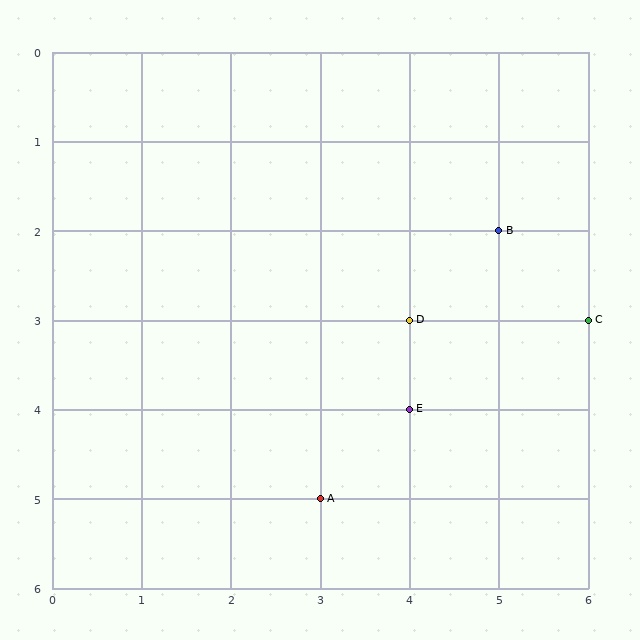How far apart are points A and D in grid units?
Points A and D are 1 column and 2 rows apart (about 2.2 grid units diagonally).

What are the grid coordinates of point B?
Point B is at grid coordinates (5, 2).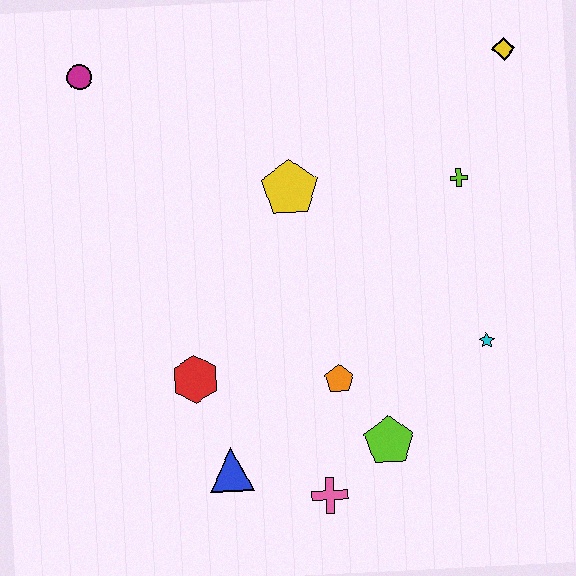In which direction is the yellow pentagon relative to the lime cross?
The yellow pentagon is to the left of the lime cross.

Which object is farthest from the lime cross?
The magenta circle is farthest from the lime cross.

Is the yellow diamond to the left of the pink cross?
No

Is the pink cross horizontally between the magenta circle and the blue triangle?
No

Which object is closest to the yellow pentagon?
The lime cross is closest to the yellow pentagon.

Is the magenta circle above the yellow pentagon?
Yes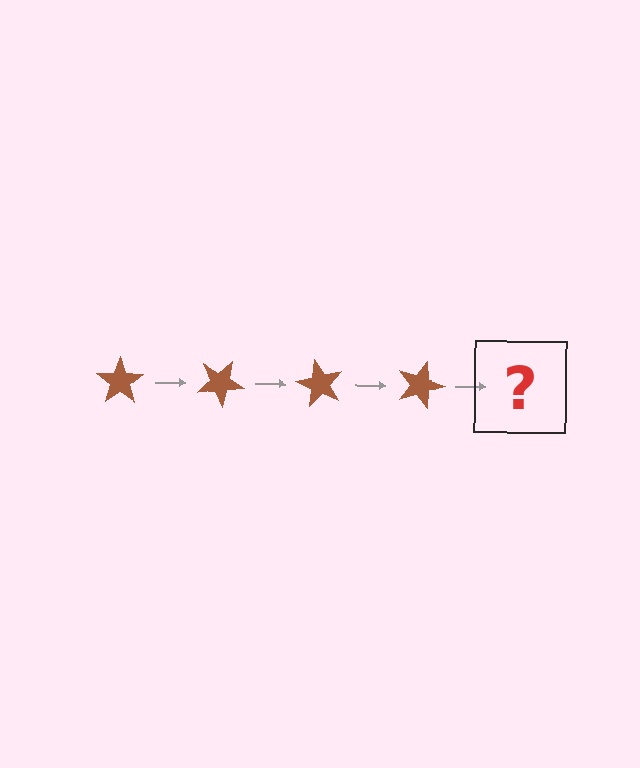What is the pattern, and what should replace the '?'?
The pattern is that the star rotates 30 degrees each step. The '?' should be a brown star rotated 120 degrees.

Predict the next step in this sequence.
The next step is a brown star rotated 120 degrees.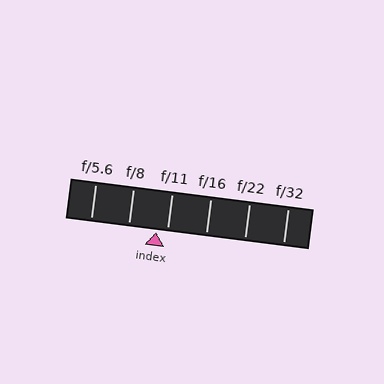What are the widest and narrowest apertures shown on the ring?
The widest aperture shown is f/5.6 and the narrowest is f/32.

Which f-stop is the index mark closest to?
The index mark is closest to f/11.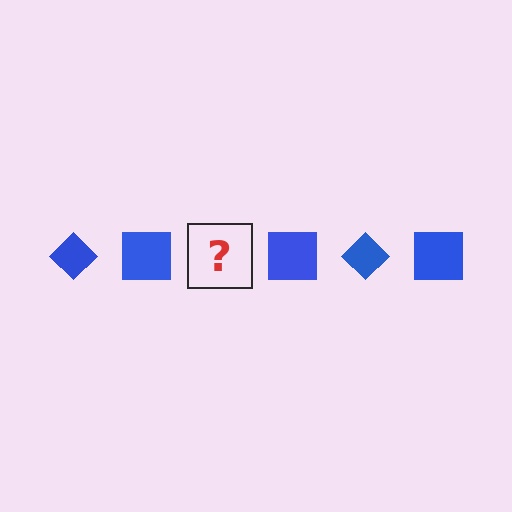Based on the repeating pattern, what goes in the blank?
The blank should be a blue diamond.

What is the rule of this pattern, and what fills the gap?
The rule is that the pattern cycles through diamond, square shapes in blue. The gap should be filled with a blue diamond.